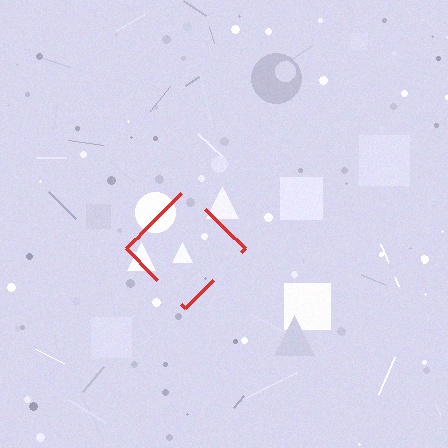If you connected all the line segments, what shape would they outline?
They would outline a diamond.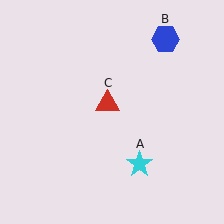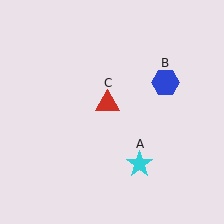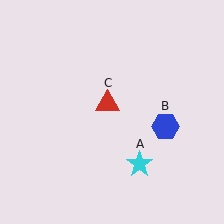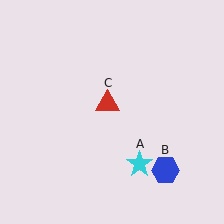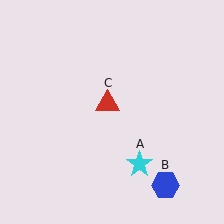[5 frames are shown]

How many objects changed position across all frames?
1 object changed position: blue hexagon (object B).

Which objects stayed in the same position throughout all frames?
Cyan star (object A) and red triangle (object C) remained stationary.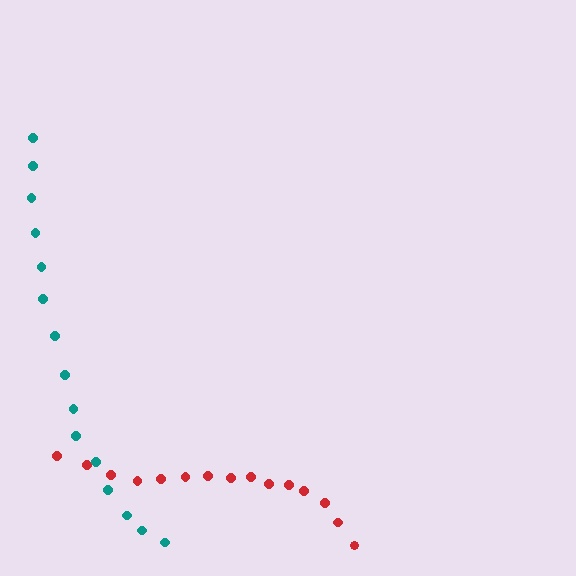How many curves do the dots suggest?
There are 2 distinct paths.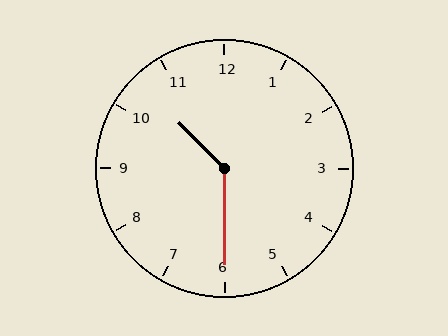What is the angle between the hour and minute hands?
Approximately 135 degrees.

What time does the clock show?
10:30.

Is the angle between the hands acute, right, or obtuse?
It is obtuse.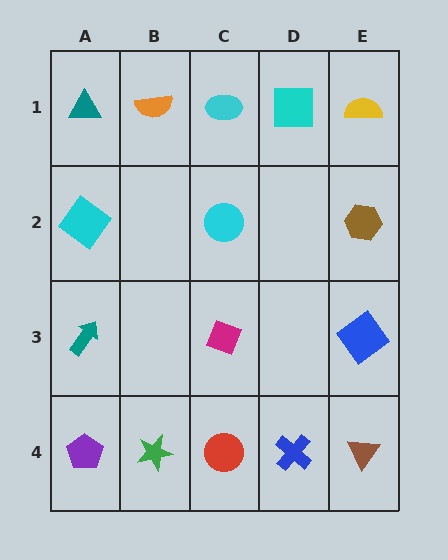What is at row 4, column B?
A green star.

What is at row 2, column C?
A cyan circle.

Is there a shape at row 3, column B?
No, that cell is empty.